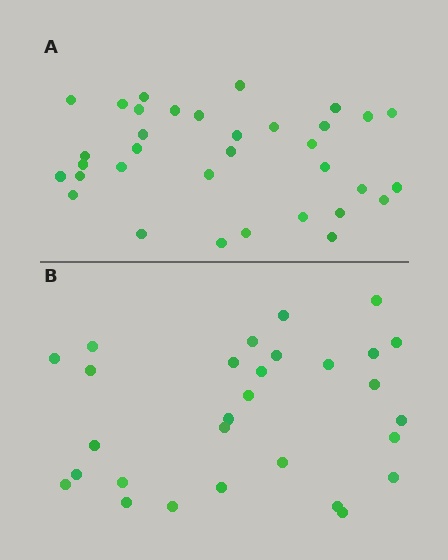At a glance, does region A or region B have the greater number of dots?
Region A (the top region) has more dots.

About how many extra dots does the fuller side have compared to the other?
Region A has about 5 more dots than region B.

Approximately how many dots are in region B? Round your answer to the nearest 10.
About 30 dots. (The exact count is 29, which rounds to 30.)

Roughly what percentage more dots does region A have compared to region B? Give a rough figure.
About 15% more.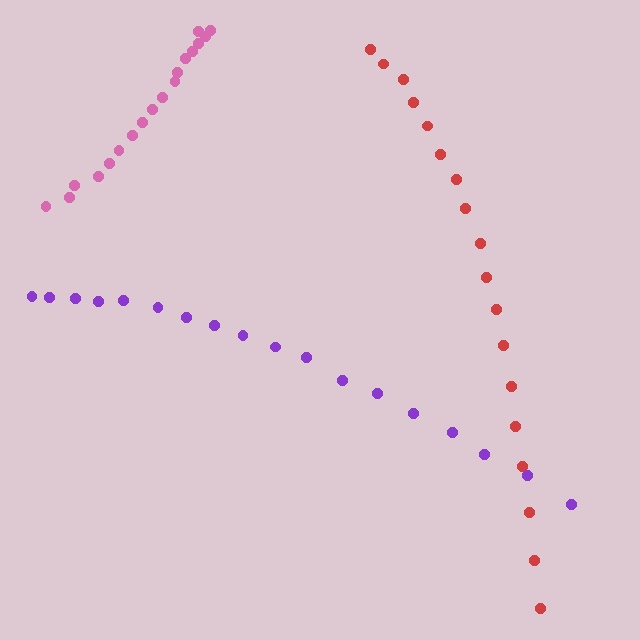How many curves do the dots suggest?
There are 3 distinct paths.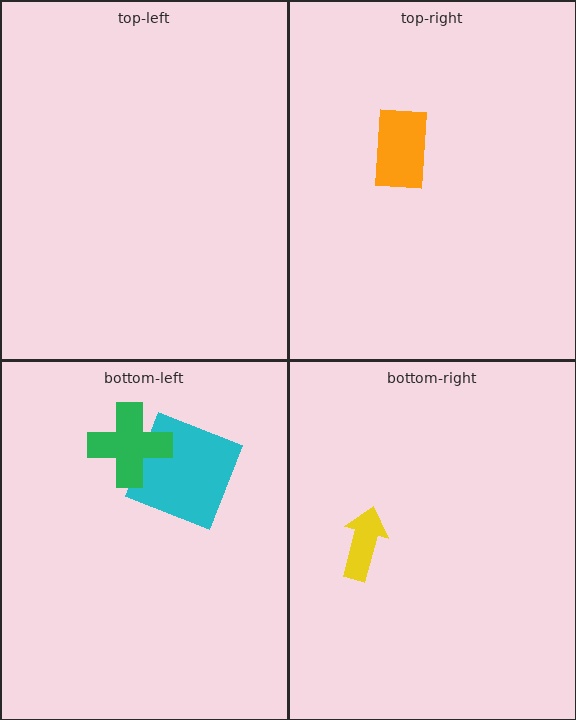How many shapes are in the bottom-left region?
2.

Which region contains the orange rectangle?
The top-right region.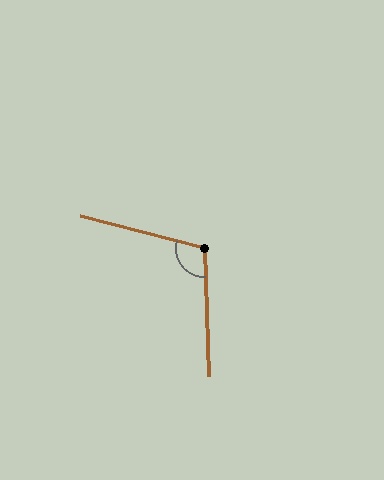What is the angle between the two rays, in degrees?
Approximately 106 degrees.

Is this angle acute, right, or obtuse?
It is obtuse.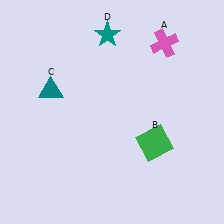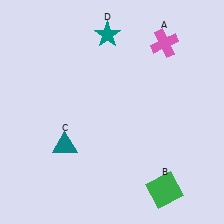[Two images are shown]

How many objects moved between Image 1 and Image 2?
2 objects moved between the two images.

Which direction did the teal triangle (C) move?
The teal triangle (C) moved down.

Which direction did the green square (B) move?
The green square (B) moved down.